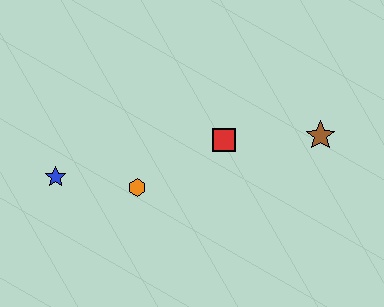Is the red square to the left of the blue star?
No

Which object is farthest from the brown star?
The blue star is farthest from the brown star.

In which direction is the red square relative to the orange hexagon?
The red square is to the right of the orange hexagon.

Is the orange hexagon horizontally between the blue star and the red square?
Yes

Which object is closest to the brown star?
The red square is closest to the brown star.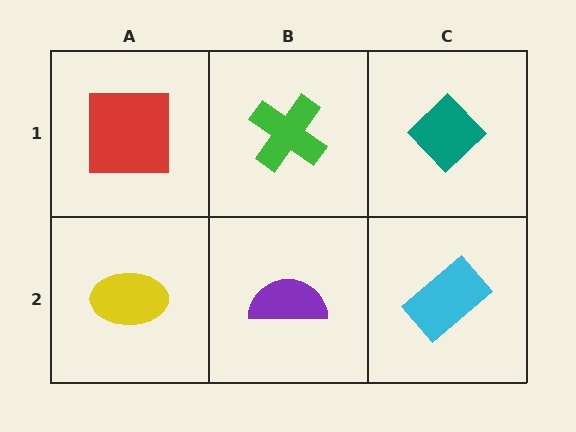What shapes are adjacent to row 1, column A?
A yellow ellipse (row 2, column A), a green cross (row 1, column B).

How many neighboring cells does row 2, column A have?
2.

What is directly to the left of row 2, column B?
A yellow ellipse.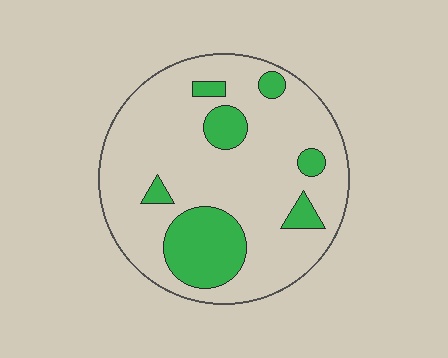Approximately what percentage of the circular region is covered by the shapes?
Approximately 20%.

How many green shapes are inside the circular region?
7.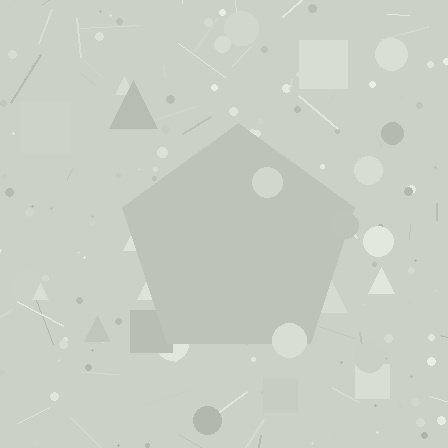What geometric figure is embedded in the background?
A pentagon is embedded in the background.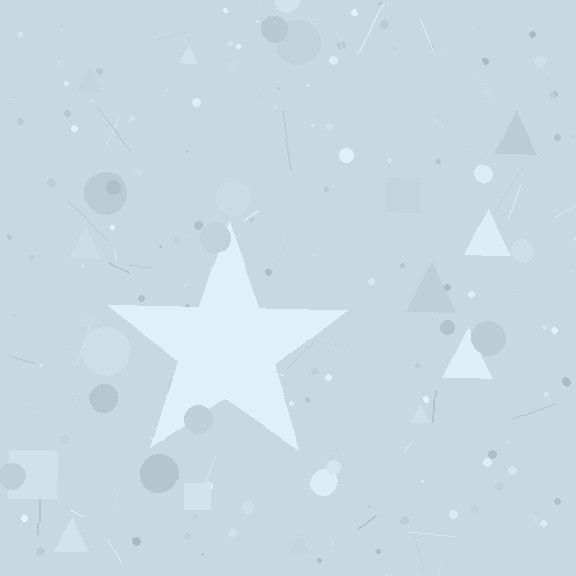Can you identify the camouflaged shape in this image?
The camouflaged shape is a star.